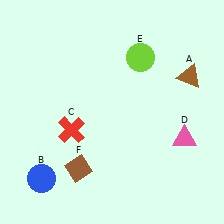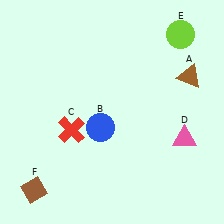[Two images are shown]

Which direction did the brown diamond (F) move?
The brown diamond (F) moved left.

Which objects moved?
The objects that moved are: the blue circle (B), the lime circle (E), the brown diamond (F).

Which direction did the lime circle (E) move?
The lime circle (E) moved right.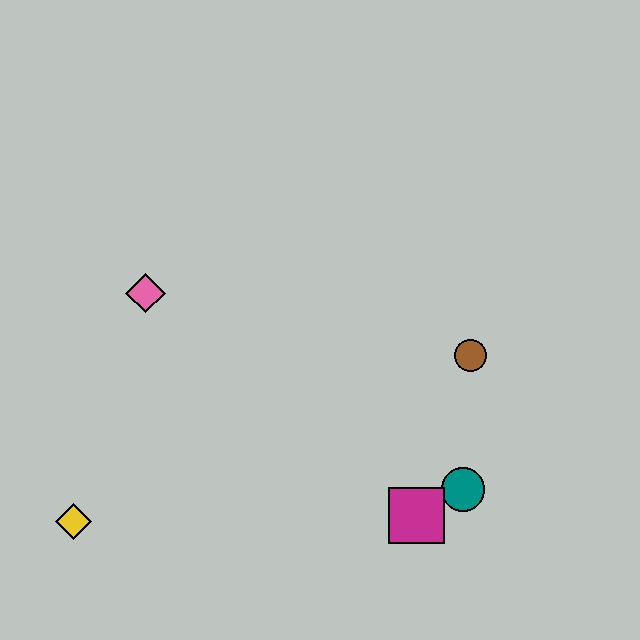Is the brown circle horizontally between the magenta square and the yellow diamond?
No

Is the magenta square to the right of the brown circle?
No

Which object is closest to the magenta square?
The teal circle is closest to the magenta square.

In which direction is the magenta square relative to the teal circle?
The magenta square is to the left of the teal circle.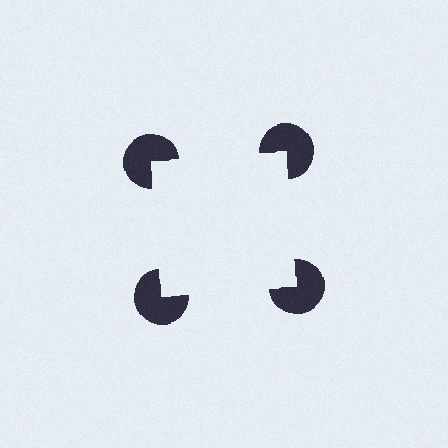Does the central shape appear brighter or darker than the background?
It typically appears slightly brighter than the background, even though no actual brightness change is drawn.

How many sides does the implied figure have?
4 sides.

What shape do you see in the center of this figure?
An illusory square — its edges are inferred from the aligned wedge cuts in the pac-man discs, not physically drawn.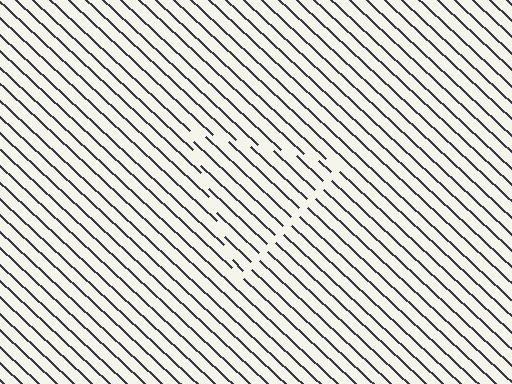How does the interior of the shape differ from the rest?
The interior of the shape contains the same grating, shifted by half a period — the contour is defined by the phase discontinuity where line-ends from the inner and outer gratings abut.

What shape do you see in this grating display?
An illusory triangle. The interior of the shape contains the same grating, shifted by half a period — the contour is defined by the phase discontinuity where line-ends from the inner and outer gratings abut.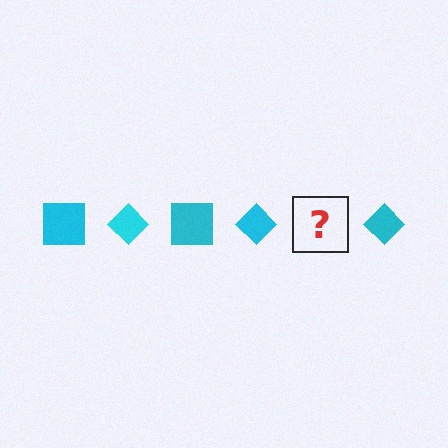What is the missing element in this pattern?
The missing element is a cyan square.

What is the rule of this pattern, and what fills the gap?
The rule is that the pattern cycles through square, diamond shapes in cyan. The gap should be filled with a cyan square.